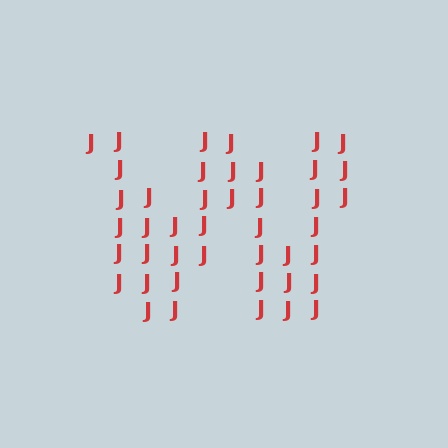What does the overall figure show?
The overall figure shows the letter W.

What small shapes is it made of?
It is made of small letter J's.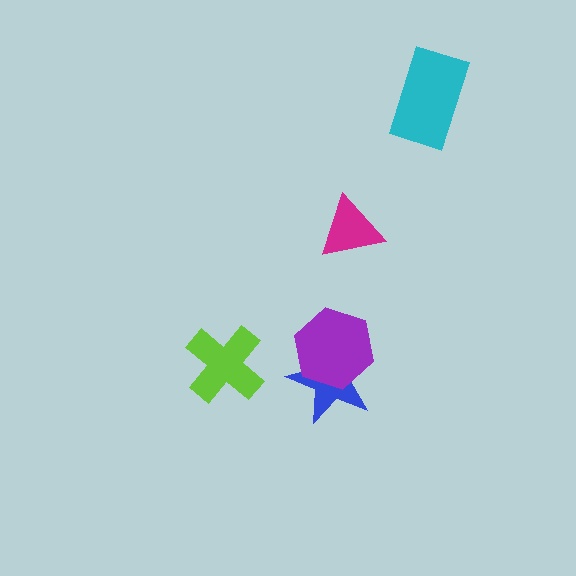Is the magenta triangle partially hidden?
No, no other shape covers it.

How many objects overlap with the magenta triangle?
0 objects overlap with the magenta triangle.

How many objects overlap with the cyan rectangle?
0 objects overlap with the cyan rectangle.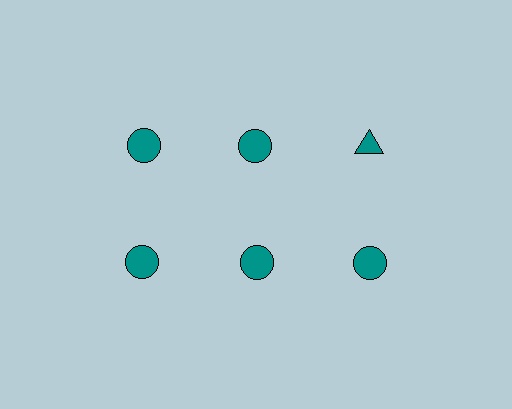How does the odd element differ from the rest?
It has a different shape: triangle instead of circle.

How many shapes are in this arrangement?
There are 6 shapes arranged in a grid pattern.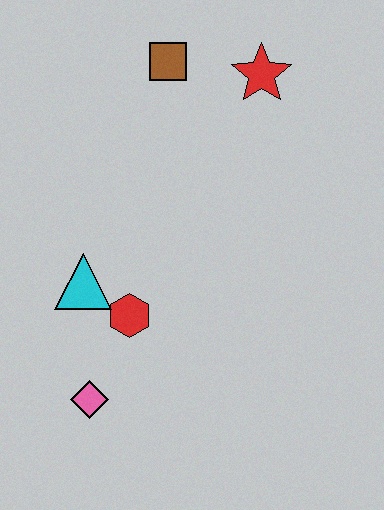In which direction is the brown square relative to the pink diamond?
The brown square is above the pink diamond.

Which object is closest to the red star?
The brown square is closest to the red star.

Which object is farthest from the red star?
The pink diamond is farthest from the red star.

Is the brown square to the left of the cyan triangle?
No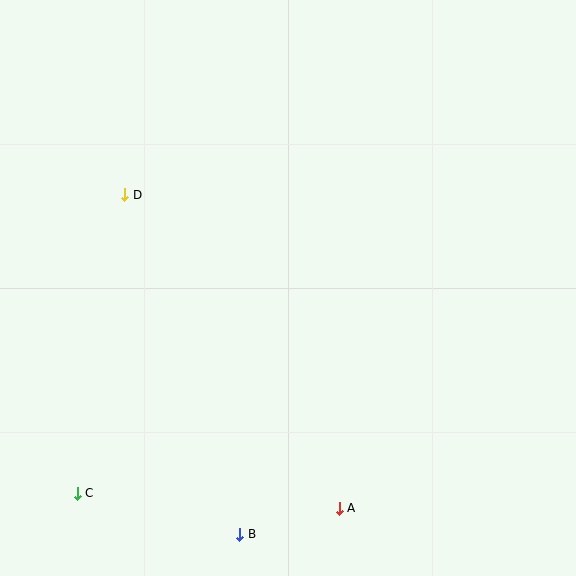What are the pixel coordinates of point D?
Point D is at (125, 195).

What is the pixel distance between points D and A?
The distance between D and A is 380 pixels.